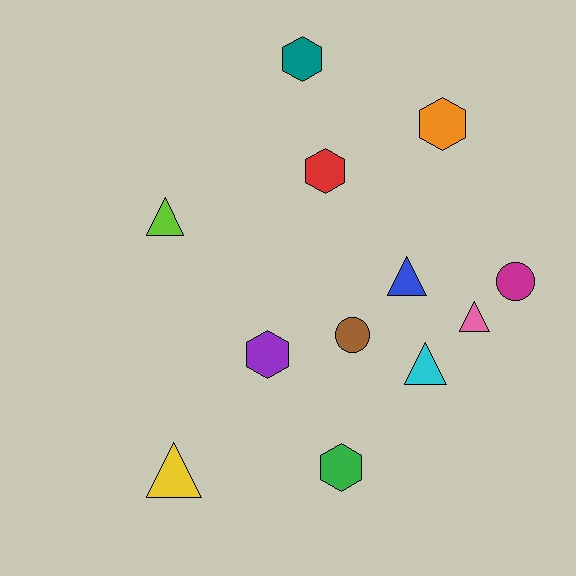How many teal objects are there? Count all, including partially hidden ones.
There is 1 teal object.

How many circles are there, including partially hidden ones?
There are 2 circles.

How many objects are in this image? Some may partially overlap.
There are 12 objects.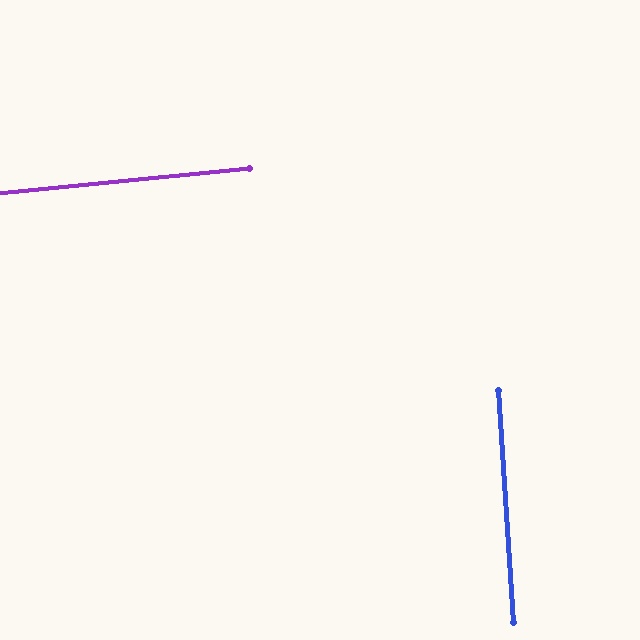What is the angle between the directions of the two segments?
Approximately 88 degrees.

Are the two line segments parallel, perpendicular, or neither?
Perpendicular — they meet at approximately 88°.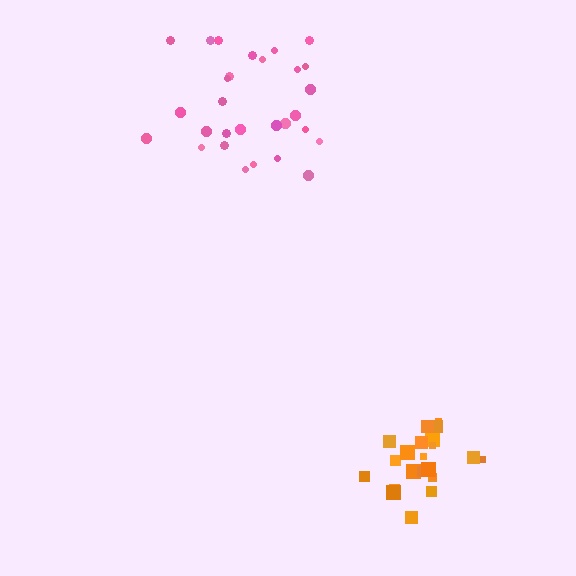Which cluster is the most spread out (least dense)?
Pink.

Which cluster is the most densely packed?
Orange.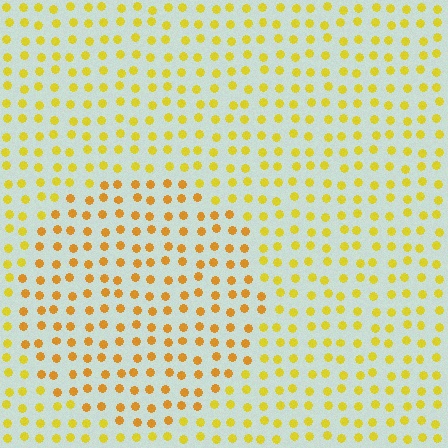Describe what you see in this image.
The image is filled with small yellow elements in a uniform arrangement. A circle-shaped region is visible where the elements are tinted to a slightly different hue, forming a subtle color boundary.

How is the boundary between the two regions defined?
The boundary is defined purely by a slight shift in hue (about 22 degrees). Spacing, size, and orientation are identical on both sides.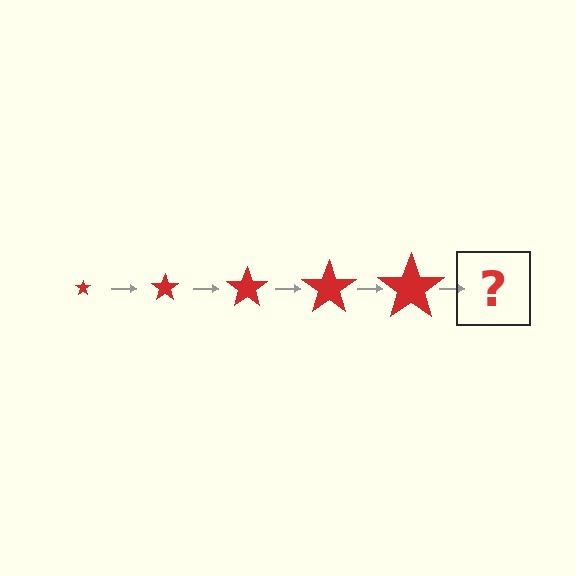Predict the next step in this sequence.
The next step is a red star, larger than the previous one.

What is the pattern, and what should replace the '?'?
The pattern is that the star gets progressively larger each step. The '?' should be a red star, larger than the previous one.